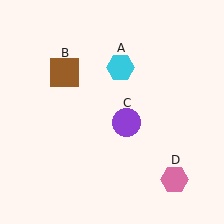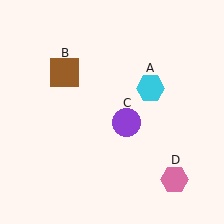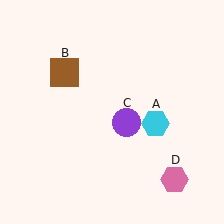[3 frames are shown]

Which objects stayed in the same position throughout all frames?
Brown square (object B) and purple circle (object C) and pink hexagon (object D) remained stationary.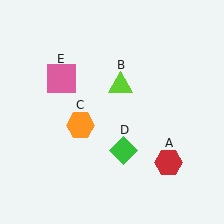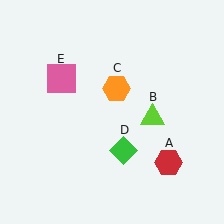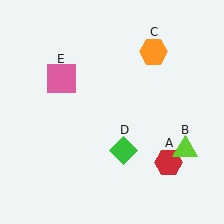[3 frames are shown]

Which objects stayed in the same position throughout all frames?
Red hexagon (object A) and green diamond (object D) and pink square (object E) remained stationary.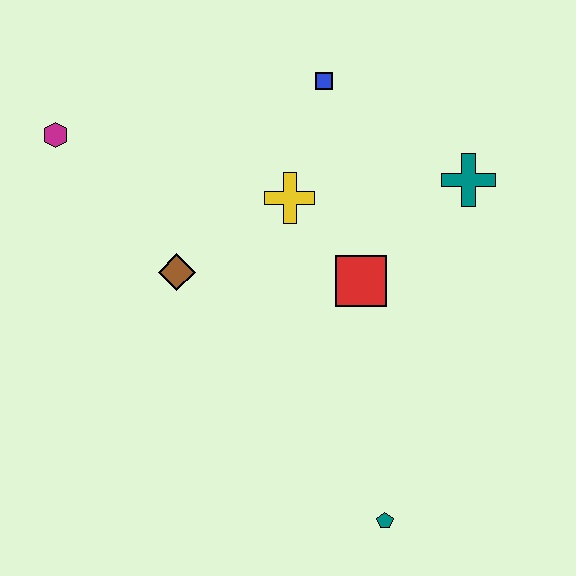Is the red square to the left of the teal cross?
Yes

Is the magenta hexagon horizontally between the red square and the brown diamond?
No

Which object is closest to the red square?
The yellow cross is closest to the red square.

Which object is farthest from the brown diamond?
The teal pentagon is farthest from the brown diamond.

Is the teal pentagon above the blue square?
No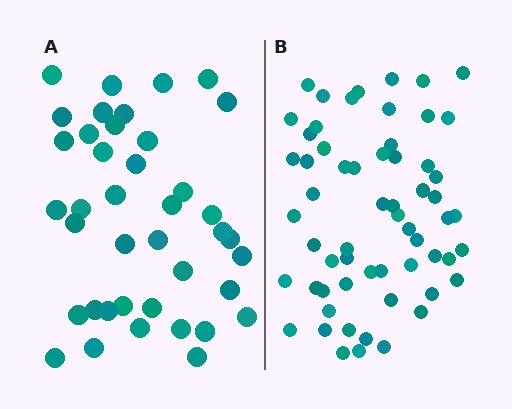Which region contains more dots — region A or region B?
Region B (the right region) has more dots.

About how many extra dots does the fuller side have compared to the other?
Region B has approximately 20 more dots than region A.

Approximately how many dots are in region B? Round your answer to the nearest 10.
About 60 dots.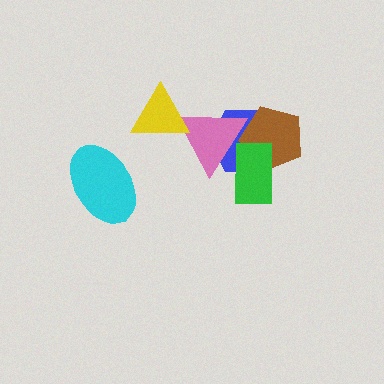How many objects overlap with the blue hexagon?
3 objects overlap with the blue hexagon.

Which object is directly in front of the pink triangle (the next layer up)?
The yellow triangle is directly in front of the pink triangle.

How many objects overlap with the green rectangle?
3 objects overlap with the green rectangle.